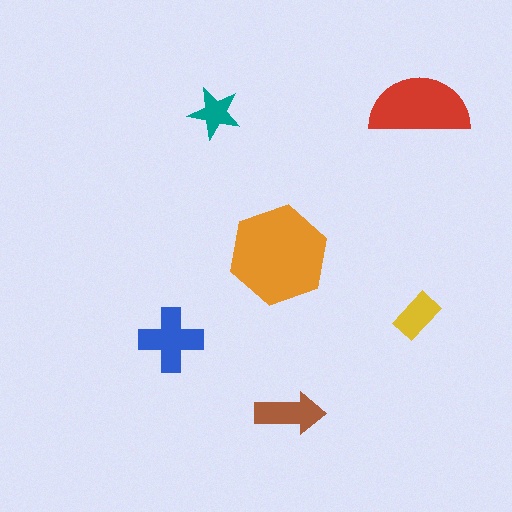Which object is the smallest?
The teal star.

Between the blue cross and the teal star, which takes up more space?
The blue cross.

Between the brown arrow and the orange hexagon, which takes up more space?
The orange hexagon.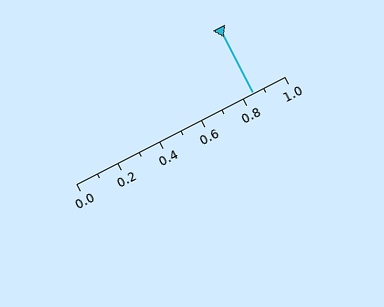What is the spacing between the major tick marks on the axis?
The major ticks are spaced 0.2 apart.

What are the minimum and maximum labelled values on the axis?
The axis runs from 0.0 to 1.0.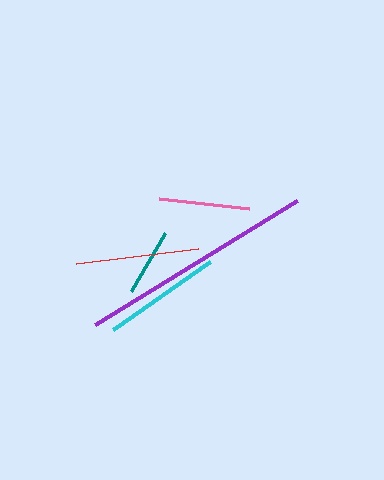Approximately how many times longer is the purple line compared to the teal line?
The purple line is approximately 3.5 times the length of the teal line.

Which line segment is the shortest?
The teal line is the shortest at approximately 67 pixels.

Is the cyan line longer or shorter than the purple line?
The purple line is longer than the cyan line.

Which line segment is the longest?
The purple line is the longest at approximately 237 pixels.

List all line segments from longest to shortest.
From longest to shortest: purple, red, cyan, pink, teal.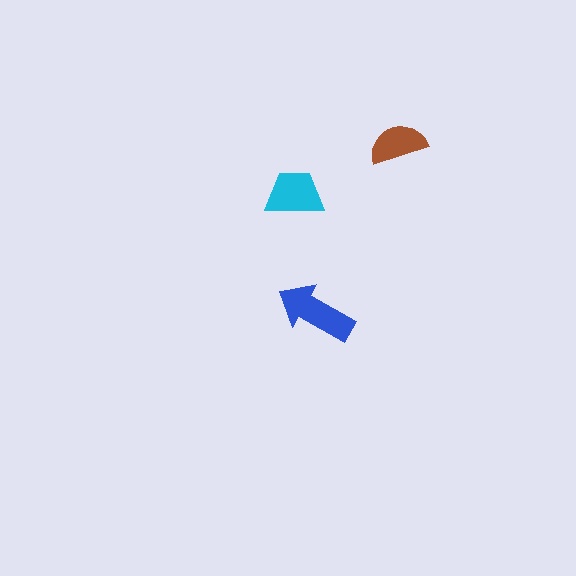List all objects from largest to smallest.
The blue arrow, the cyan trapezoid, the brown semicircle.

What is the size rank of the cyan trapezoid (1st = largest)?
2nd.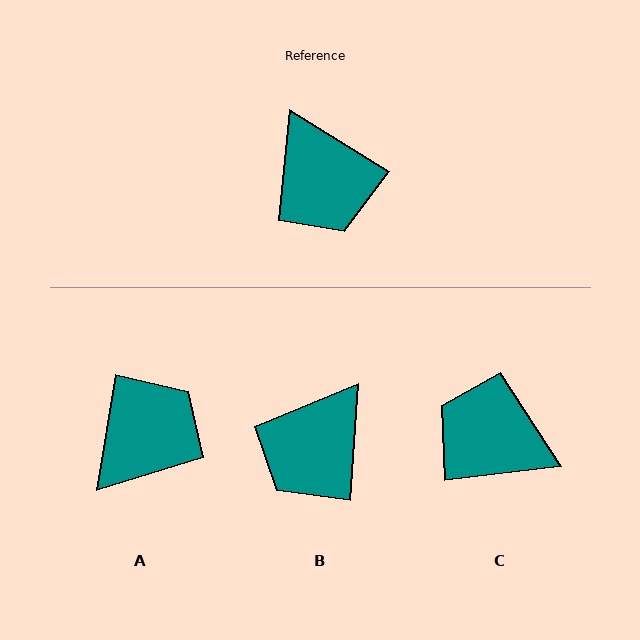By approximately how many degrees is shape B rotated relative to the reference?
Approximately 62 degrees clockwise.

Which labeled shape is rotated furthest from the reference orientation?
C, about 141 degrees away.